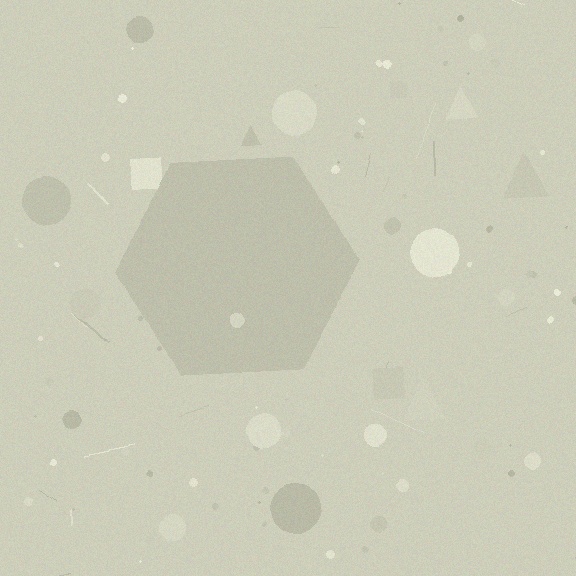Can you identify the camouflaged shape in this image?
The camouflaged shape is a hexagon.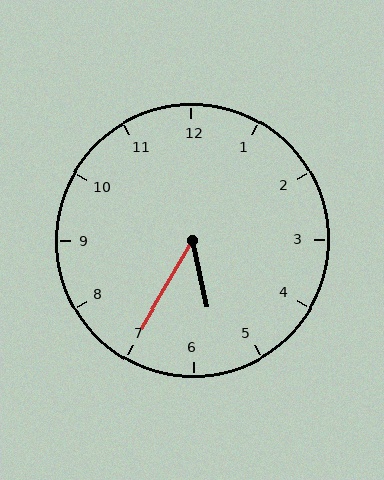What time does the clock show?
5:35.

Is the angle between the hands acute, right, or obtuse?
It is acute.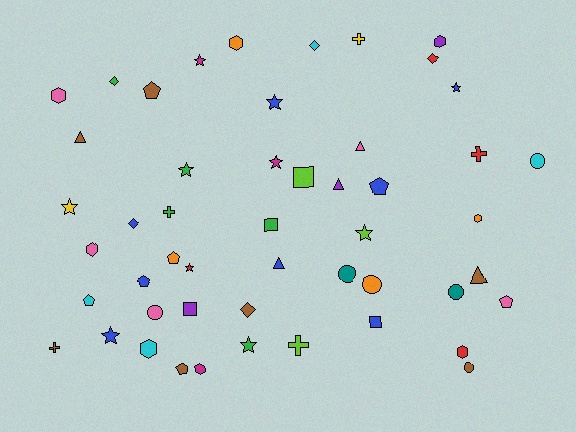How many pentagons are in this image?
There are 7 pentagons.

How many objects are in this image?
There are 50 objects.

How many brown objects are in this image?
There are 7 brown objects.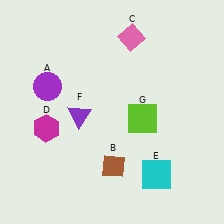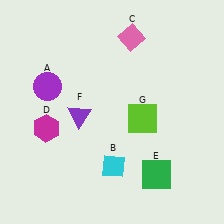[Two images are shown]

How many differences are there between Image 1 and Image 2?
There are 2 differences between the two images.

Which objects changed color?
B changed from brown to cyan. E changed from cyan to green.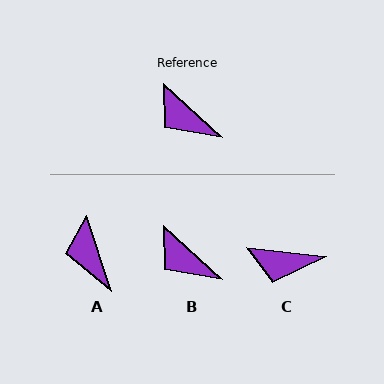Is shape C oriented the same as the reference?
No, it is off by about 36 degrees.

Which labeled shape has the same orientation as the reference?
B.